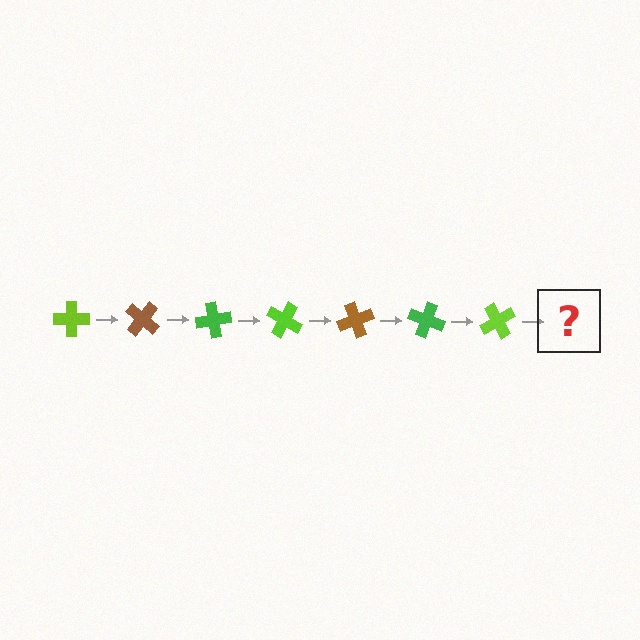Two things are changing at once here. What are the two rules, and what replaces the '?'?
The two rules are that it rotates 40 degrees each step and the color cycles through lime, brown, and green. The '?' should be a brown cross, rotated 280 degrees from the start.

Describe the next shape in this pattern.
It should be a brown cross, rotated 280 degrees from the start.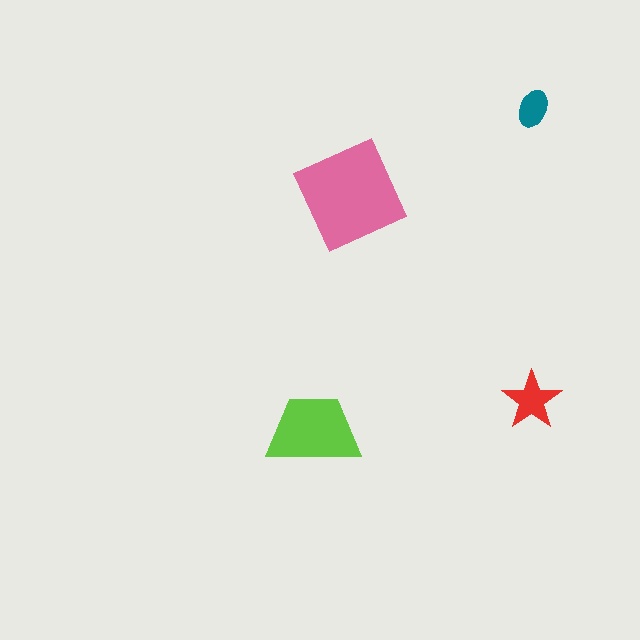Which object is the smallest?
The teal ellipse.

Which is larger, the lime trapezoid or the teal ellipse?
The lime trapezoid.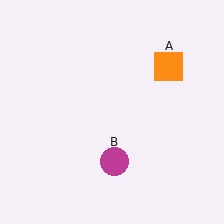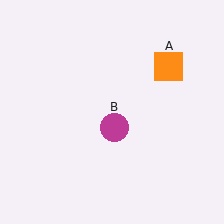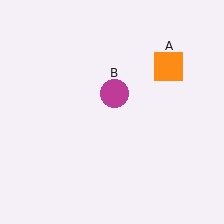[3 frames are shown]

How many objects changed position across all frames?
1 object changed position: magenta circle (object B).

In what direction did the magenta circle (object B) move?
The magenta circle (object B) moved up.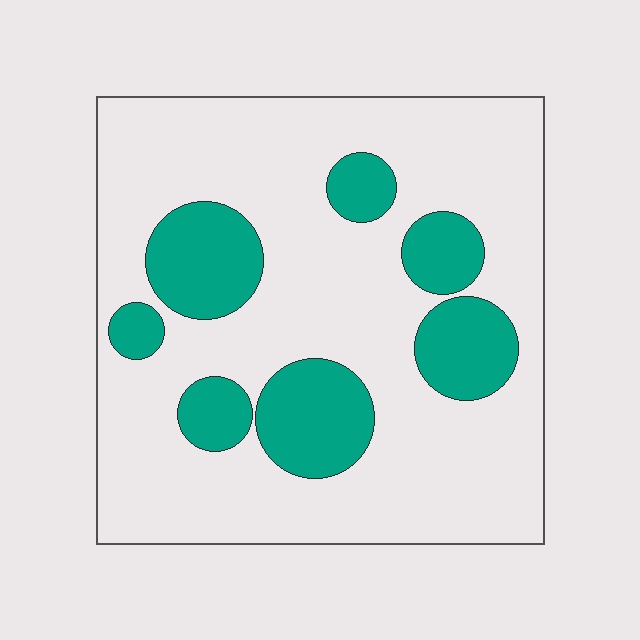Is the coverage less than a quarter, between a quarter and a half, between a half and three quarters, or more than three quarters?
Less than a quarter.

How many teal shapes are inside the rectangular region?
7.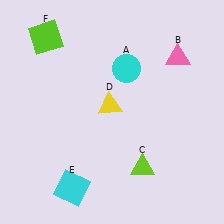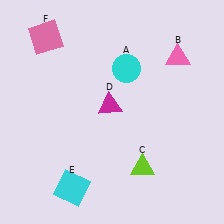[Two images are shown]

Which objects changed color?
D changed from yellow to magenta. F changed from lime to pink.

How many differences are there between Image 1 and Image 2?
There are 2 differences between the two images.